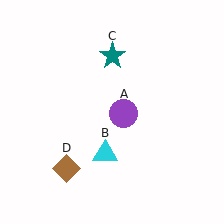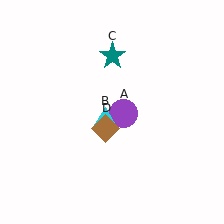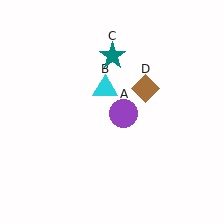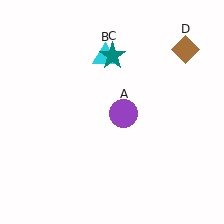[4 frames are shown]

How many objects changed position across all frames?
2 objects changed position: cyan triangle (object B), brown diamond (object D).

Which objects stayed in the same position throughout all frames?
Purple circle (object A) and teal star (object C) remained stationary.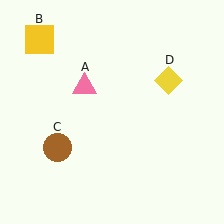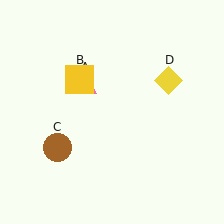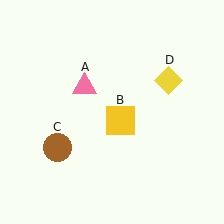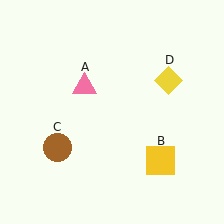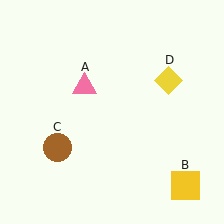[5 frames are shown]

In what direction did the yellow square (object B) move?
The yellow square (object B) moved down and to the right.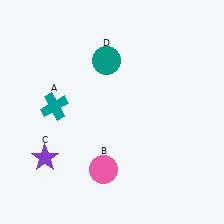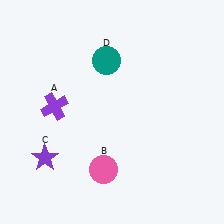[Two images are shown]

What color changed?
The cross (A) changed from teal in Image 1 to purple in Image 2.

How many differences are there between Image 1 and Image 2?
There is 1 difference between the two images.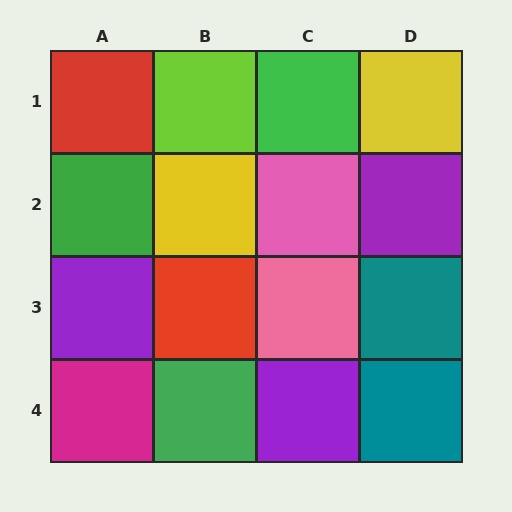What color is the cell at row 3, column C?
Pink.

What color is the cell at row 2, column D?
Purple.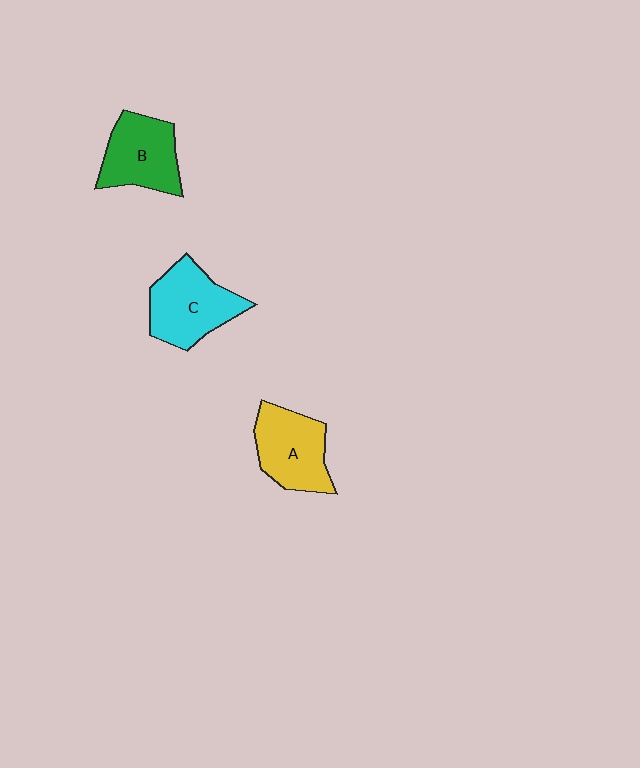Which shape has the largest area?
Shape C (cyan).